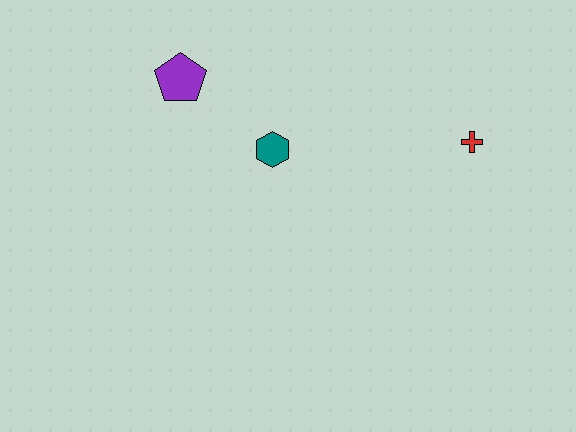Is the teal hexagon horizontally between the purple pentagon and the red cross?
Yes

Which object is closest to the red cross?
The teal hexagon is closest to the red cross.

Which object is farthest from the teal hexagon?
The red cross is farthest from the teal hexagon.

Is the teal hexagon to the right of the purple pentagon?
Yes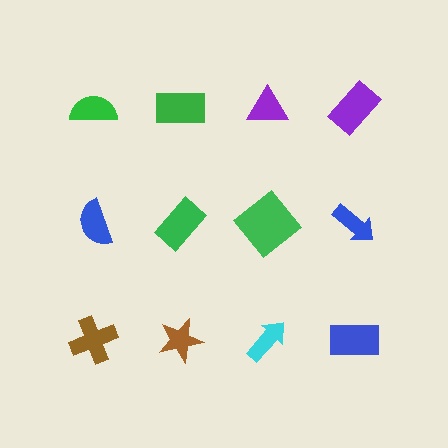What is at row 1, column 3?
A purple triangle.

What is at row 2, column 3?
A green diamond.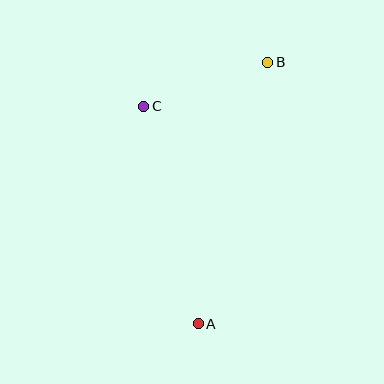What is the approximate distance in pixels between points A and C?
The distance between A and C is approximately 224 pixels.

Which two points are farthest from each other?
Points A and B are farthest from each other.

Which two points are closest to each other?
Points B and C are closest to each other.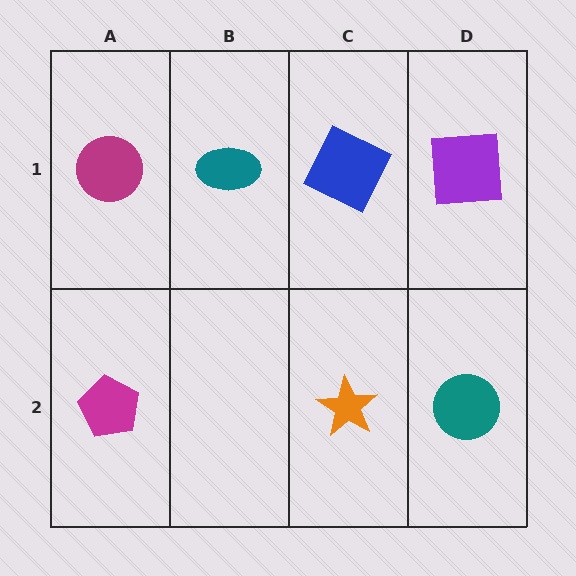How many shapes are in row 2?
3 shapes.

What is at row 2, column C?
An orange star.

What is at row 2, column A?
A magenta pentagon.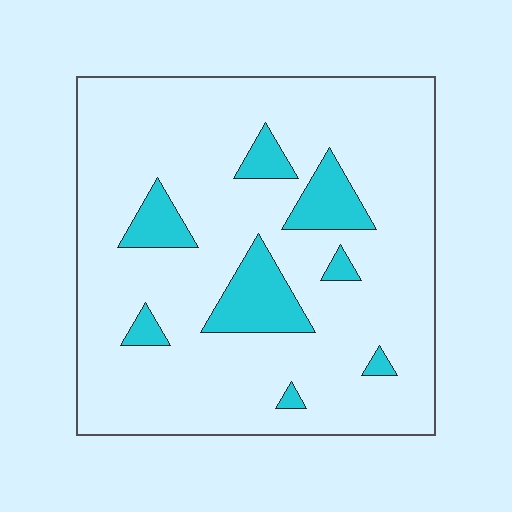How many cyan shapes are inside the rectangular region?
8.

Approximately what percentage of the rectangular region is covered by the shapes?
Approximately 15%.